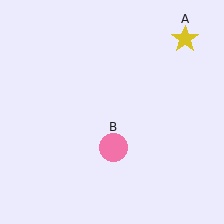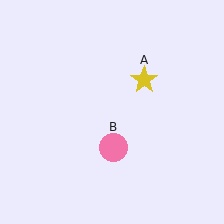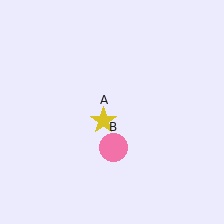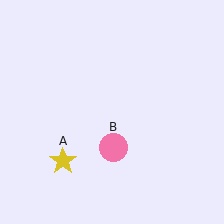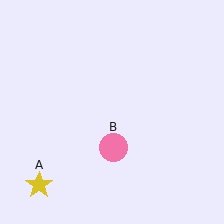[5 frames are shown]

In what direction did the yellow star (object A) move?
The yellow star (object A) moved down and to the left.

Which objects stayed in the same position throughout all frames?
Pink circle (object B) remained stationary.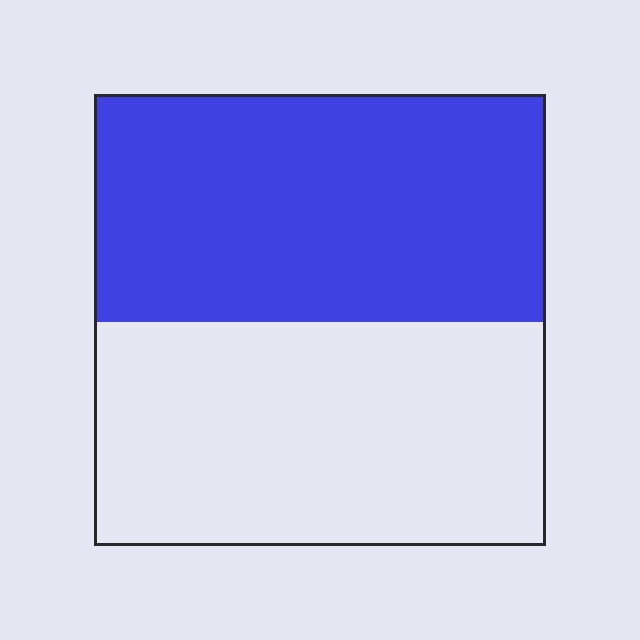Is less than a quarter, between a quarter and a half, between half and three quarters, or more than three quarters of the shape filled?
Between half and three quarters.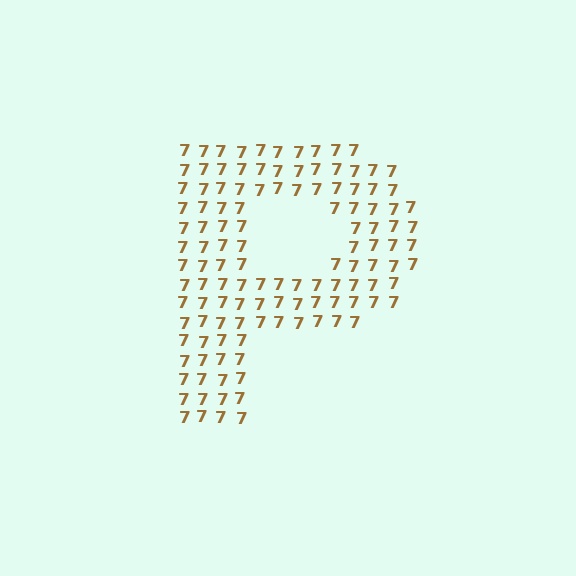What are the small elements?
The small elements are digit 7's.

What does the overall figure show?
The overall figure shows the letter P.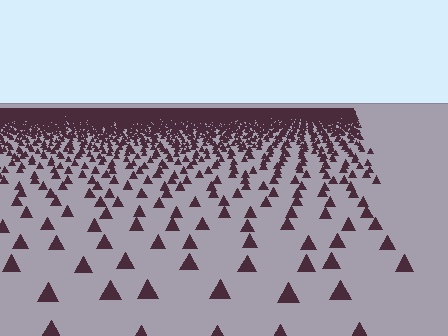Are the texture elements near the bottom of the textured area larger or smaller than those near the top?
Larger. Near the bottom, elements are closer to the viewer and appear at a bigger on-screen size.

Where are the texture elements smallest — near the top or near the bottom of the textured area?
Near the top.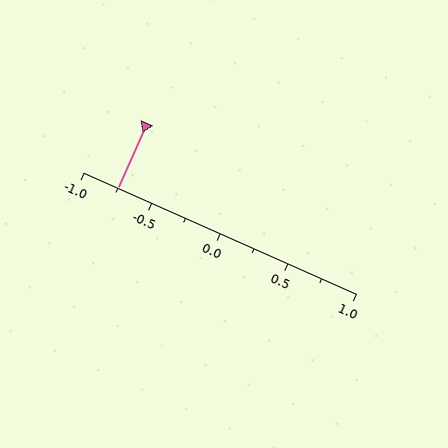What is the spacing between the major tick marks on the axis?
The major ticks are spaced 0.5 apart.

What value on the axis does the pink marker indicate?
The marker indicates approximately -0.75.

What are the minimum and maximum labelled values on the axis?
The axis runs from -1.0 to 1.0.